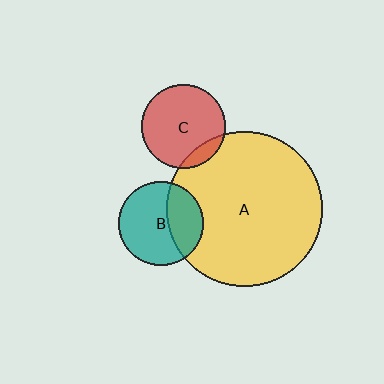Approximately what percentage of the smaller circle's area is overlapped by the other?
Approximately 10%.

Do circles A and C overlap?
Yes.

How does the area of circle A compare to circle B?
Approximately 3.4 times.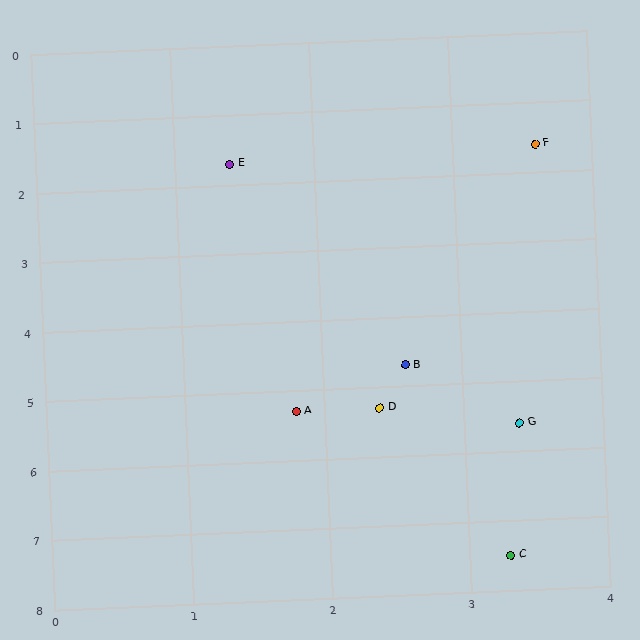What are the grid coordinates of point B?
Point B is at approximately (2.6, 4.7).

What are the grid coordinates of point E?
Point E is at approximately (1.4, 1.7).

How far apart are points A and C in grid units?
Points A and C are about 2.7 grid units apart.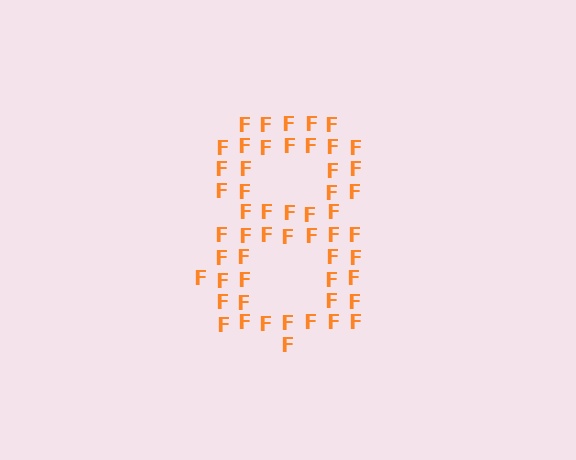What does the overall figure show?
The overall figure shows the digit 8.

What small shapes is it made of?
It is made of small letter F's.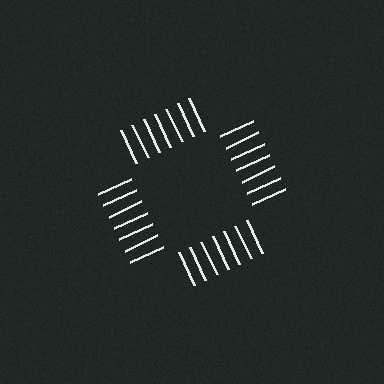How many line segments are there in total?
28 — 7 along each of the 4 edges.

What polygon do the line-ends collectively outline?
An illusory square — the line segments terminate on its edges but no continuous stroke is drawn.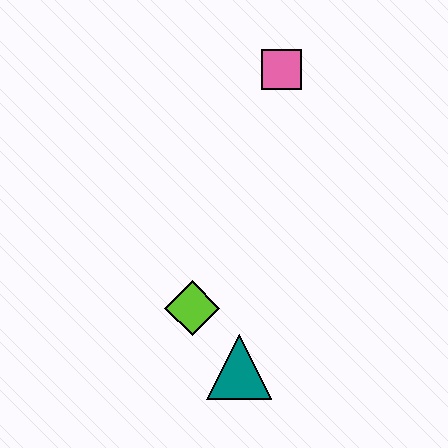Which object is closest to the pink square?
The lime diamond is closest to the pink square.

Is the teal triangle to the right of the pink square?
No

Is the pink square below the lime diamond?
No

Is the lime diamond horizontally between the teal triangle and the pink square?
No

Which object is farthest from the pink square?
The teal triangle is farthest from the pink square.